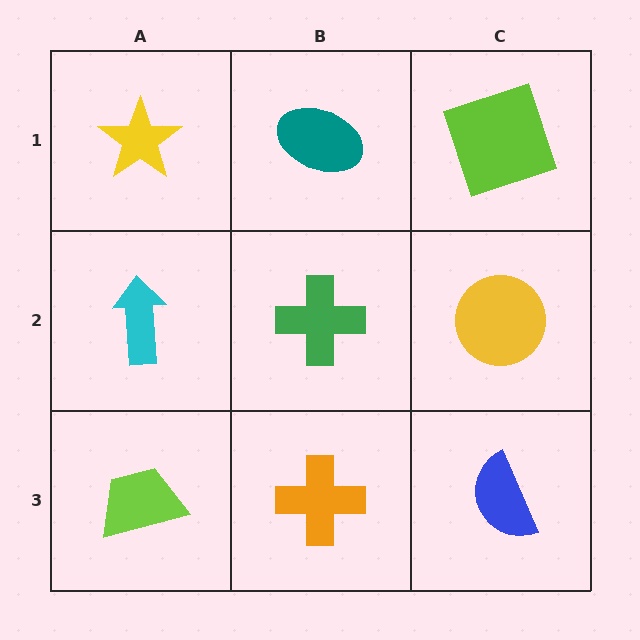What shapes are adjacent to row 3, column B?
A green cross (row 2, column B), a lime trapezoid (row 3, column A), a blue semicircle (row 3, column C).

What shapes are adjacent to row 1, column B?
A green cross (row 2, column B), a yellow star (row 1, column A), a lime square (row 1, column C).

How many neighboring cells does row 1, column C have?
2.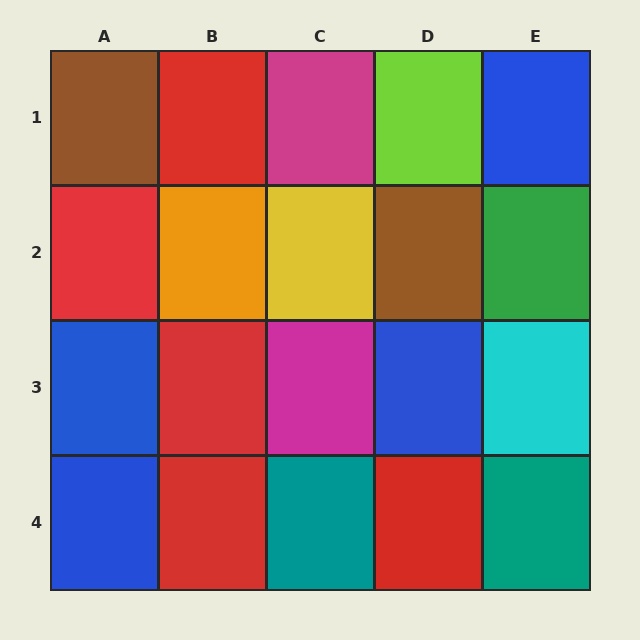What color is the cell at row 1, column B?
Red.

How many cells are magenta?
2 cells are magenta.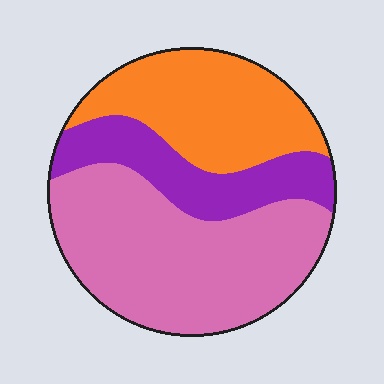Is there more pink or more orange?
Pink.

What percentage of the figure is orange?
Orange covers 30% of the figure.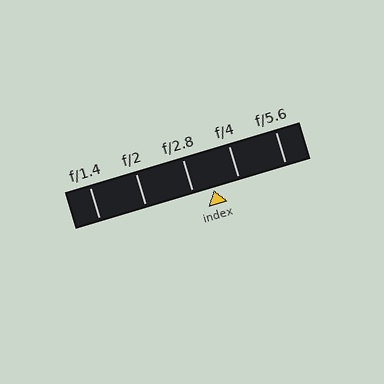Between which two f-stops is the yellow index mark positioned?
The index mark is between f/2.8 and f/4.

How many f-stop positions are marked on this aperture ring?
There are 5 f-stop positions marked.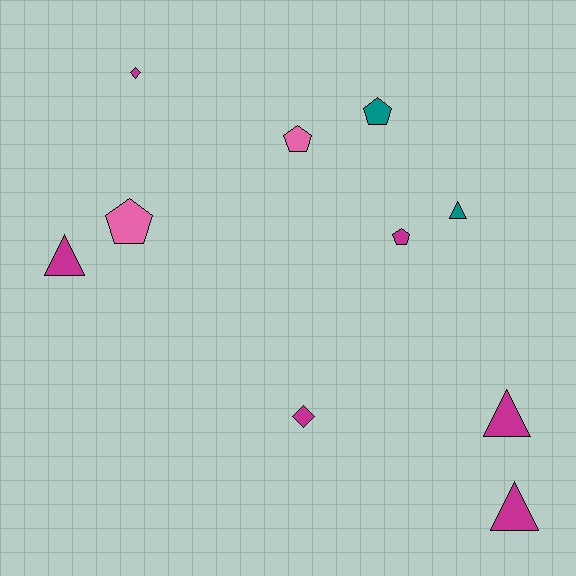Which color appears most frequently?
Magenta, with 6 objects.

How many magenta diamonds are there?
There are 2 magenta diamonds.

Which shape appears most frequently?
Triangle, with 4 objects.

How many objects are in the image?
There are 10 objects.